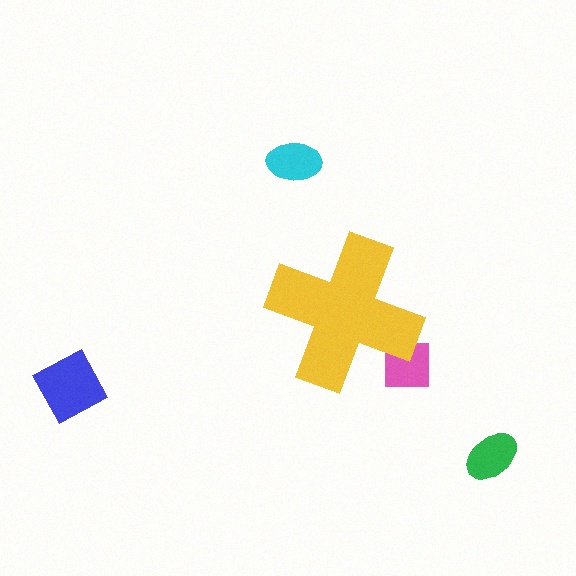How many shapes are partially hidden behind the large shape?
1 shape is partially hidden.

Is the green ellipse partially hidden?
No, the green ellipse is fully visible.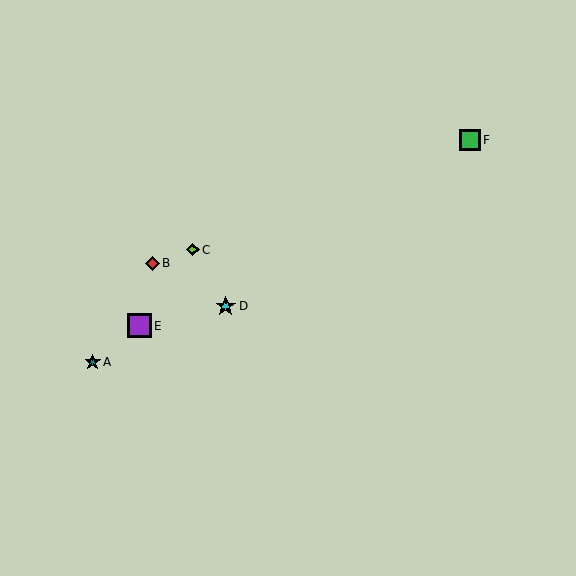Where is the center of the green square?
The center of the green square is at (470, 140).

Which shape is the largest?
The purple square (labeled E) is the largest.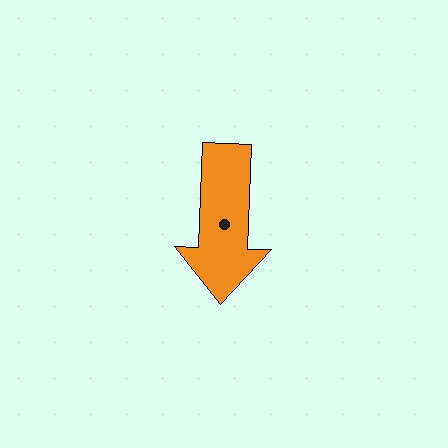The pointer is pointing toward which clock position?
Roughly 6 o'clock.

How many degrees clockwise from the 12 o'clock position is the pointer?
Approximately 182 degrees.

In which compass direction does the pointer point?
South.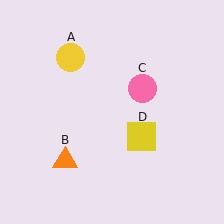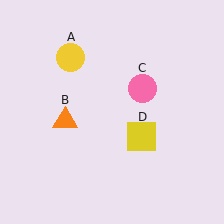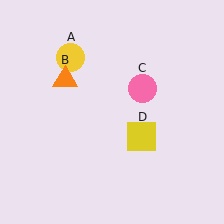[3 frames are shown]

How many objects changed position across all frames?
1 object changed position: orange triangle (object B).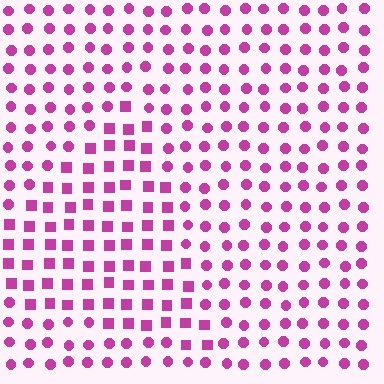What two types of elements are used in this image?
The image uses squares inside the triangle region and circles outside it.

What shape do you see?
I see a triangle.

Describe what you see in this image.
The image is filled with small magenta elements arranged in a uniform grid. A triangle-shaped region contains squares, while the surrounding area contains circles. The boundary is defined purely by the change in element shape.